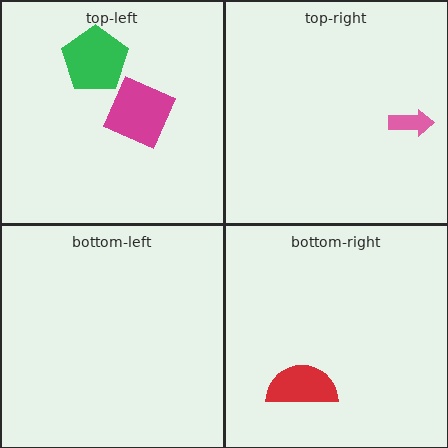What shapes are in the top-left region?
The green pentagon, the magenta square.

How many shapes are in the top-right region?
1.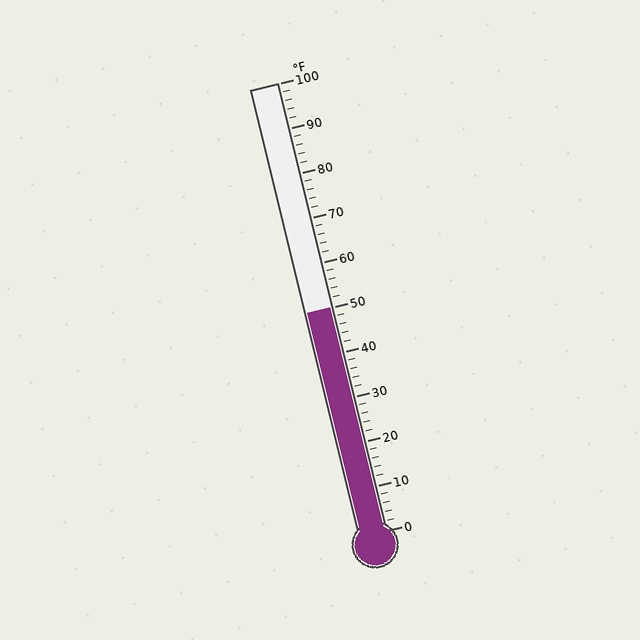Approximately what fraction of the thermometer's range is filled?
The thermometer is filled to approximately 50% of its range.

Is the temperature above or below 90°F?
The temperature is below 90°F.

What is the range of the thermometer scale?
The thermometer scale ranges from 0°F to 100°F.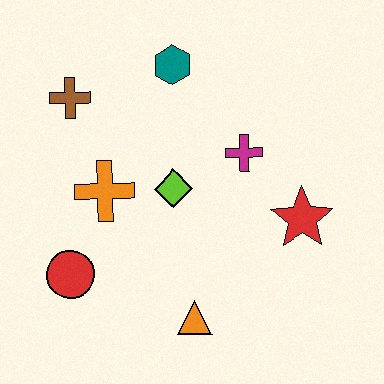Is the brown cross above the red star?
Yes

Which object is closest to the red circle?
The orange cross is closest to the red circle.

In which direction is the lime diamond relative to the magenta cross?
The lime diamond is to the left of the magenta cross.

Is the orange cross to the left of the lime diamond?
Yes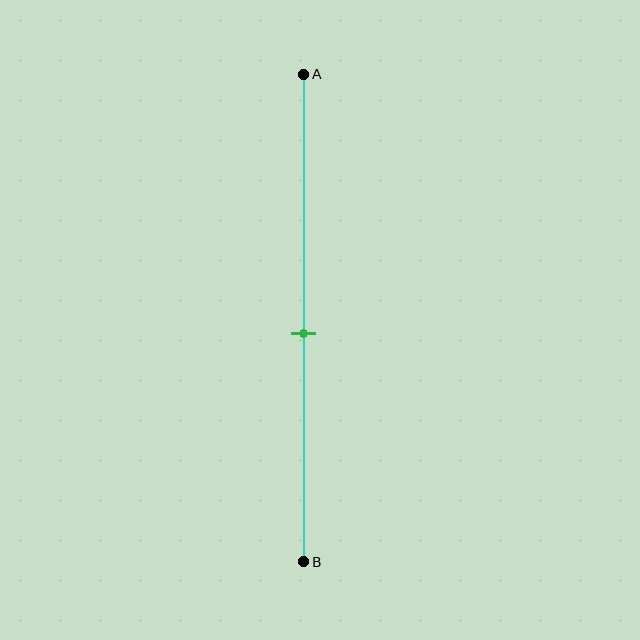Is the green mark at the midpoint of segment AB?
No, the mark is at about 55% from A, not at the 50% midpoint.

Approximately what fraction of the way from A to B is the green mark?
The green mark is approximately 55% of the way from A to B.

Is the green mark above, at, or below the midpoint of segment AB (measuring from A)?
The green mark is below the midpoint of segment AB.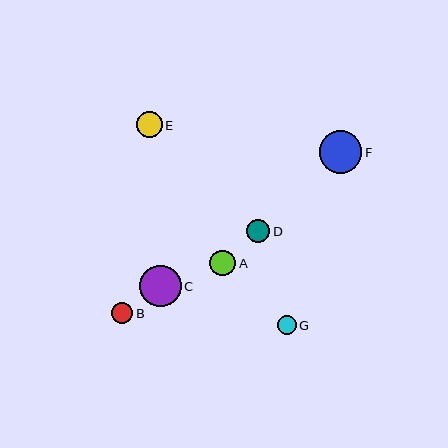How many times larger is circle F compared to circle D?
Circle F is approximately 1.8 times the size of circle D.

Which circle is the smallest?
Circle G is the smallest with a size of approximately 19 pixels.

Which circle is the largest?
Circle F is the largest with a size of approximately 42 pixels.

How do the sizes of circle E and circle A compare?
Circle E and circle A are approximately the same size.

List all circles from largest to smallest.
From largest to smallest: F, C, E, A, D, B, G.